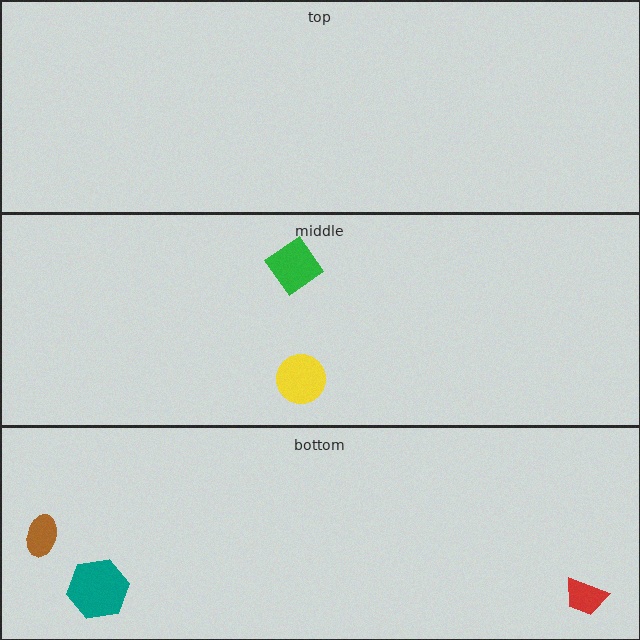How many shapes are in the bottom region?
3.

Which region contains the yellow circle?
The middle region.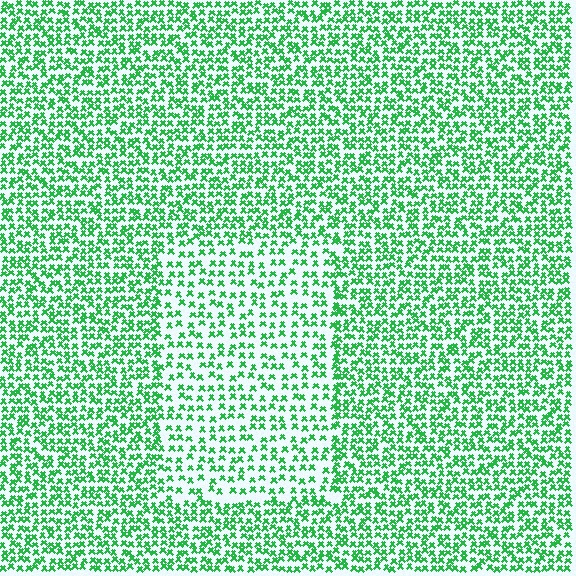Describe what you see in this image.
The image contains small green elements arranged at two different densities. A rectangle-shaped region is visible where the elements are less densely packed than the surrounding area.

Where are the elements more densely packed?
The elements are more densely packed outside the rectangle boundary.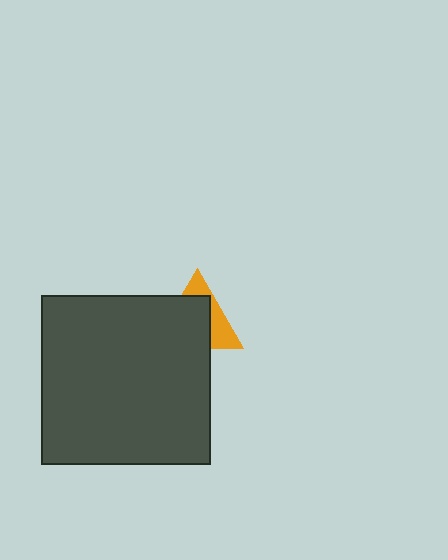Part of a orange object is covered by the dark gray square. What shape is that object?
It is a triangle.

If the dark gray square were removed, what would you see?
You would see the complete orange triangle.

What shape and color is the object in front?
The object in front is a dark gray square.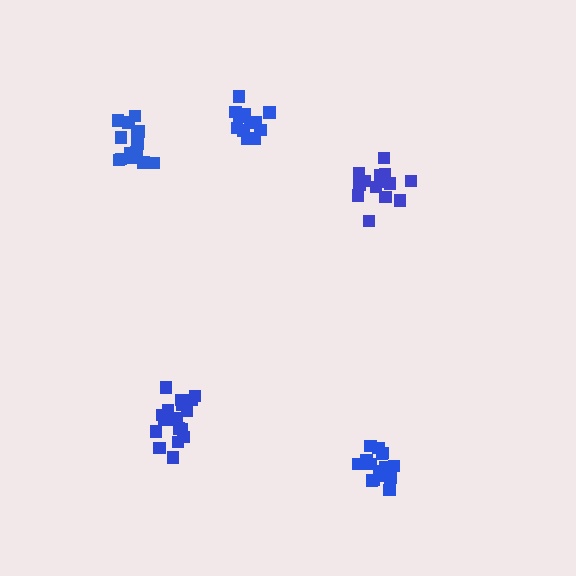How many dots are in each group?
Group 1: 18 dots, Group 2: 14 dots, Group 3: 15 dots, Group 4: 18 dots, Group 5: 14 dots (79 total).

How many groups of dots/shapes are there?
There are 5 groups.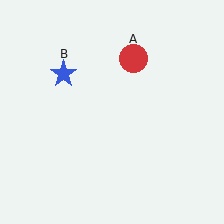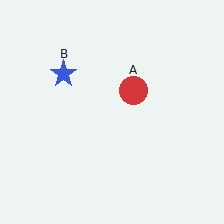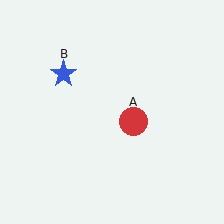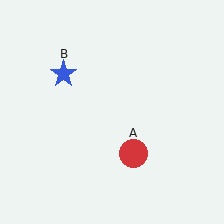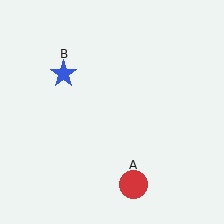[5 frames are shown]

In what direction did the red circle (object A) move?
The red circle (object A) moved down.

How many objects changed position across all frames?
1 object changed position: red circle (object A).